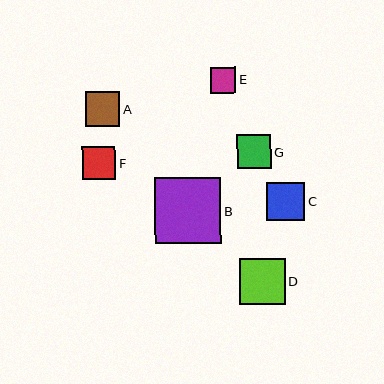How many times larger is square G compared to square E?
Square G is approximately 1.3 times the size of square E.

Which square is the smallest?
Square E is the smallest with a size of approximately 26 pixels.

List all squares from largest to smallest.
From largest to smallest: B, D, C, A, G, F, E.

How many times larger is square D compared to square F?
Square D is approximately 1.4 times the size of square F.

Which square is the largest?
Square B is the largest with a size of approximately 66 pixels.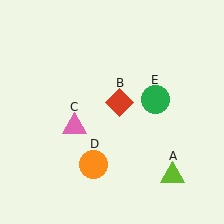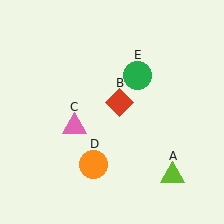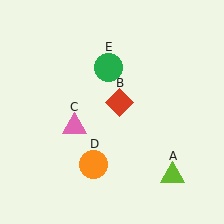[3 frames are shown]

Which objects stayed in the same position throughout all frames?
Lime triangle (object A) and red diamond (object B) and pink triangle (object C) and orange circle (object D) remained stationary.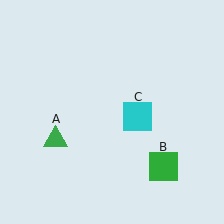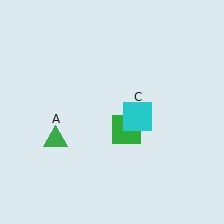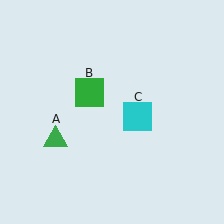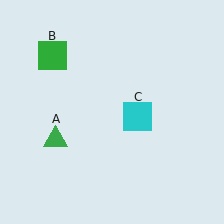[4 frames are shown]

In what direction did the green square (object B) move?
The green square (object B) moved up and to the left.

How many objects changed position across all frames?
1 object changed position: green square (object B).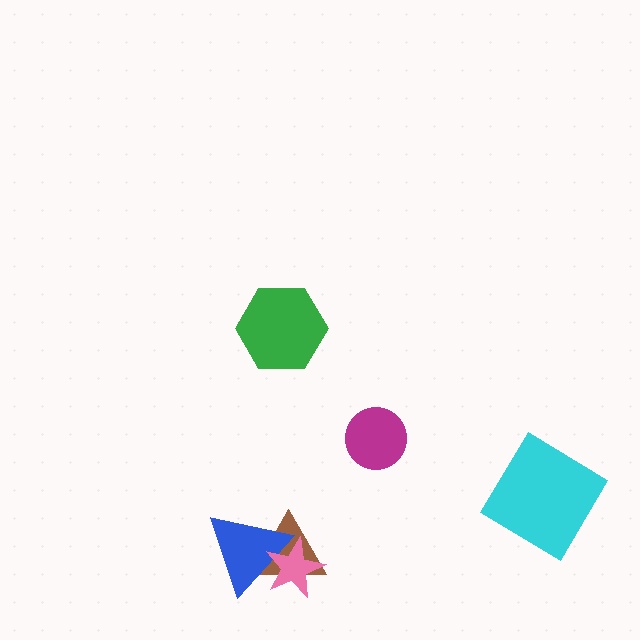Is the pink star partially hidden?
No, no other shape covers it.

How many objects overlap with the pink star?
2 objects overlap with the pink star.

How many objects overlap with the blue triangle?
2 objects overlap with the blue triangle.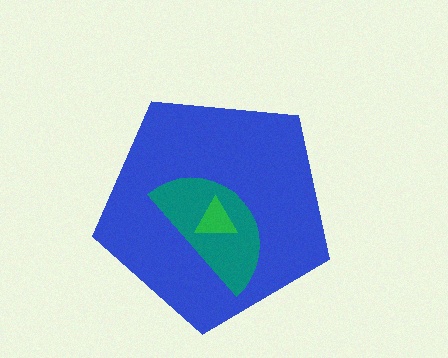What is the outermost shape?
The blue pentagon.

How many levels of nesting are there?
3.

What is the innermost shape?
The green triangle.